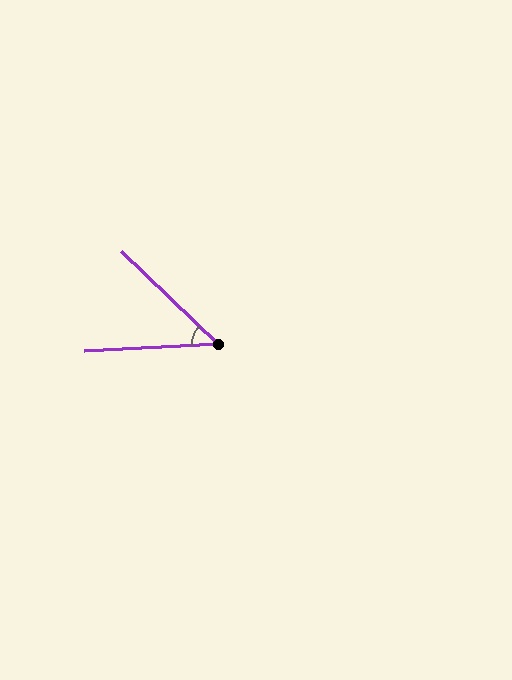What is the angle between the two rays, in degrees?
Approximately 47 degrees.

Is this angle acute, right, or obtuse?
It is acute.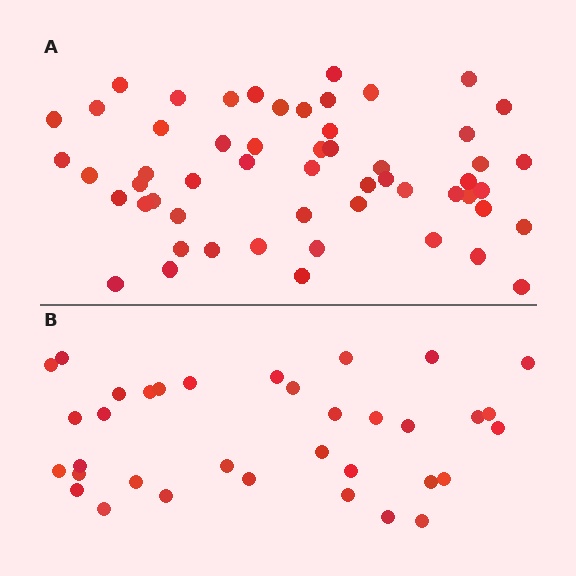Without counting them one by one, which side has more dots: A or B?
Region A (the top region) has more dots.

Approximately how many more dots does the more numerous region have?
Region A has approximately 20 more dots than region B.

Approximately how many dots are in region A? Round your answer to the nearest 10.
About 60 dots. (The exact count is 55, which rounds to 60.)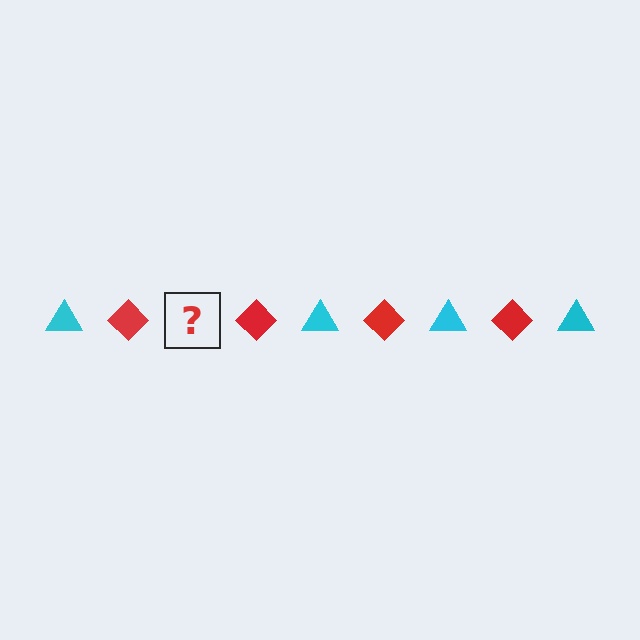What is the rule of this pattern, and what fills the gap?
The rule is that the pattern alternates between cyan triangle and red diamond. The gap should be filled with a cyan triangle.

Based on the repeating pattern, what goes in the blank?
The blank should be a cyan triangle.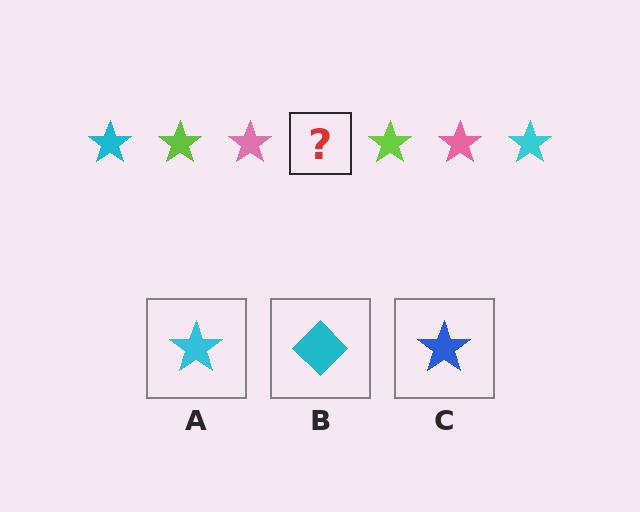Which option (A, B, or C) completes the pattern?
A.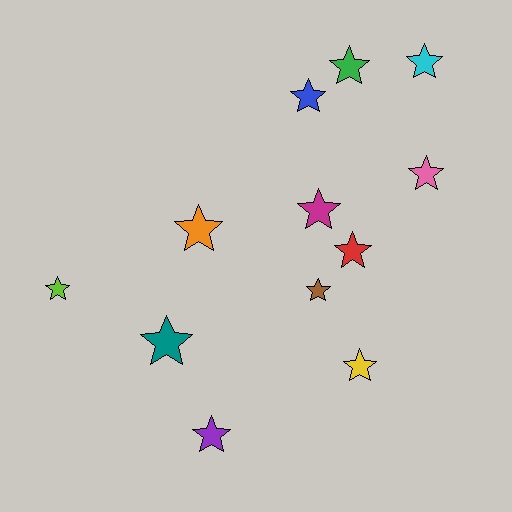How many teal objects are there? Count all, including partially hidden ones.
There is 1 teal object.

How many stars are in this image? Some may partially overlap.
There are 12 stars.